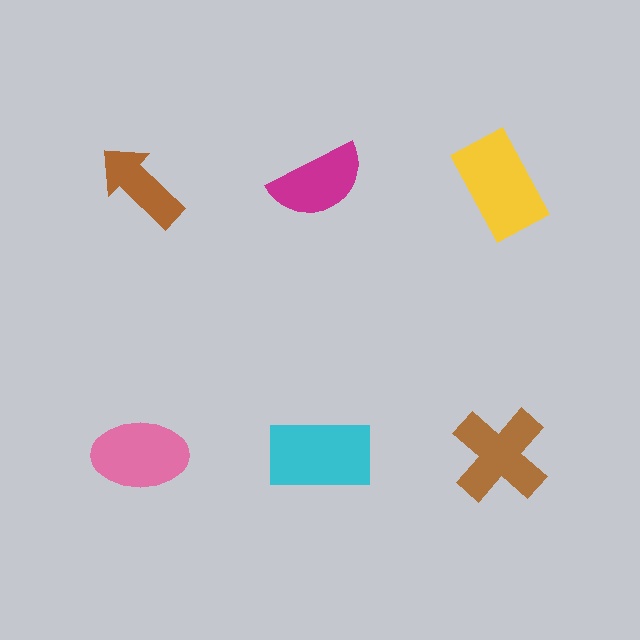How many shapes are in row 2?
3 shapes.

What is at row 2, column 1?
A pink ellipse.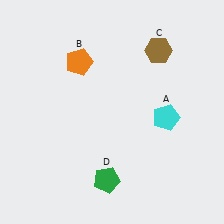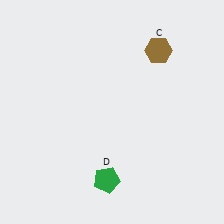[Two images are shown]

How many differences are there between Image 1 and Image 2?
There are 2 differences between the two images.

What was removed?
The cyan pentagon (A), the orange pentagon (B) were removed in Image 2.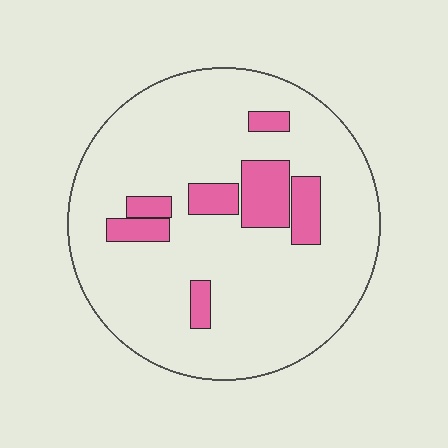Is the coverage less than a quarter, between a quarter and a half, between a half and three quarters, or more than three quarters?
Less than a quarter.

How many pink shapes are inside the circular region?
7.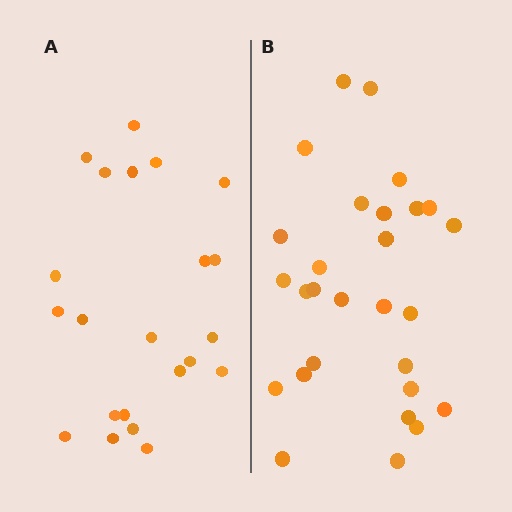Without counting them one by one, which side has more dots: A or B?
Region B (the right region) has more dots.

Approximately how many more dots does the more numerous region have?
Region B has about 6 more dots than region A.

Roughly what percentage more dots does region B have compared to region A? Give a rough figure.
About 25% more.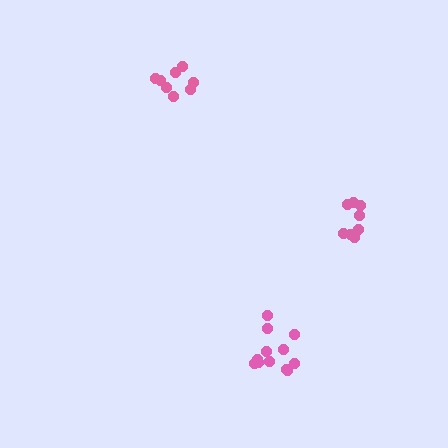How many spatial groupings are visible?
There are 3 spatial groupings.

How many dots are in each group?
Group 1: 8 dots, Group 2: 8 dots, Group 3: 12 dots (28 total).